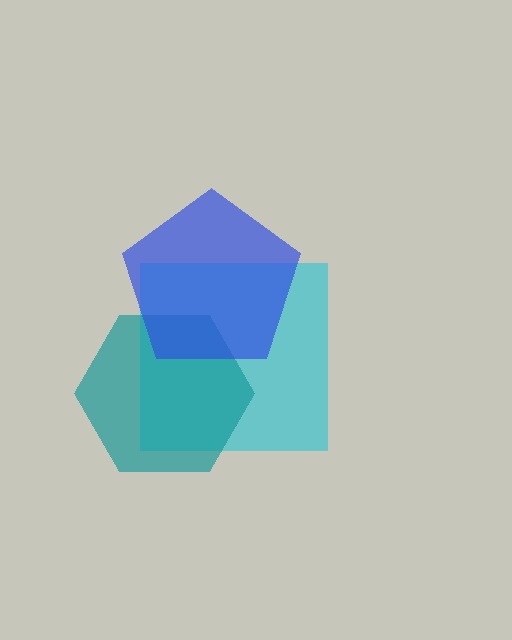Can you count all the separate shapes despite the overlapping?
Yes, there are 3 separate shapes.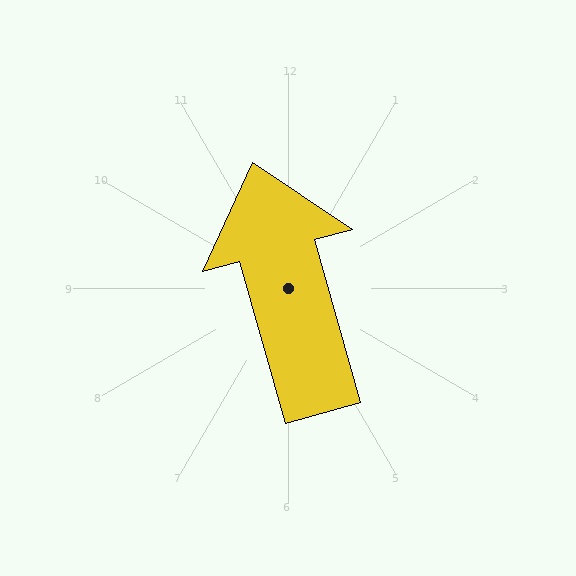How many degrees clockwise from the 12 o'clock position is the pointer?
Approximately 344 degrees.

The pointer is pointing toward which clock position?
Roughly 11 o'clock.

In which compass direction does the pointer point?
North.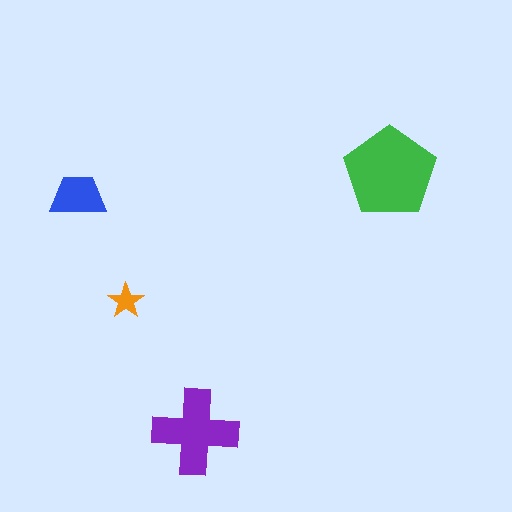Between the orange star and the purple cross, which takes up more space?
The purple cross.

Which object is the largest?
The green pentagon.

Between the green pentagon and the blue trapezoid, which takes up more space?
The green pentagon.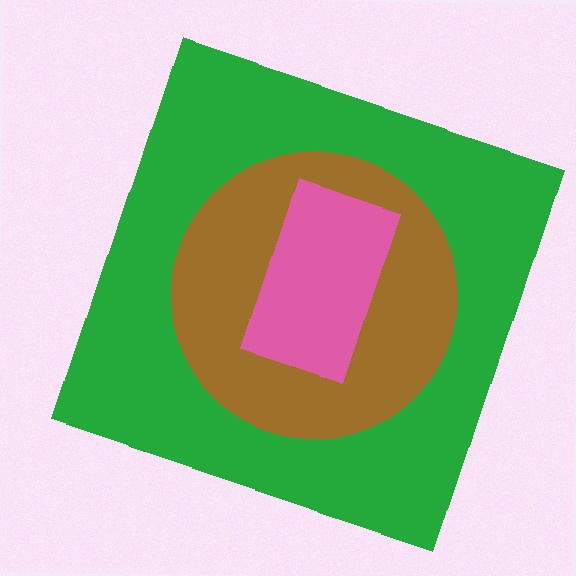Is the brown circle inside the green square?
Yes.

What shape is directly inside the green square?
The brown circle.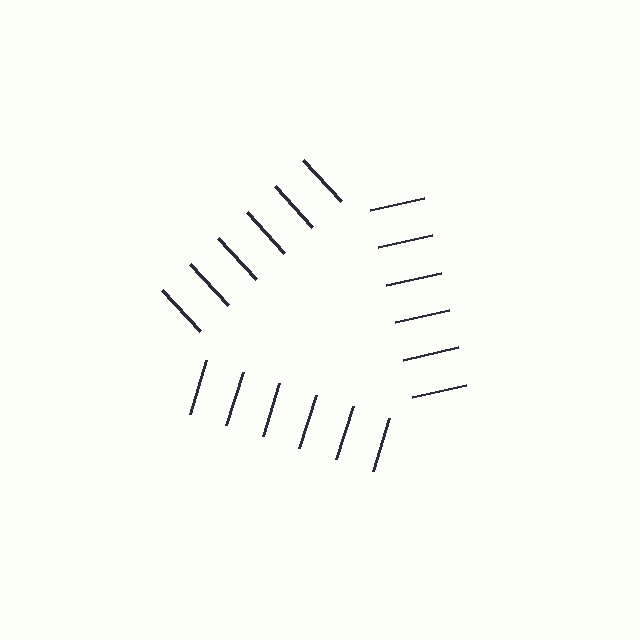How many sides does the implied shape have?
3 sides — the line-ends trace a triangle.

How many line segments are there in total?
18 — 6 along each of the 3 edges.